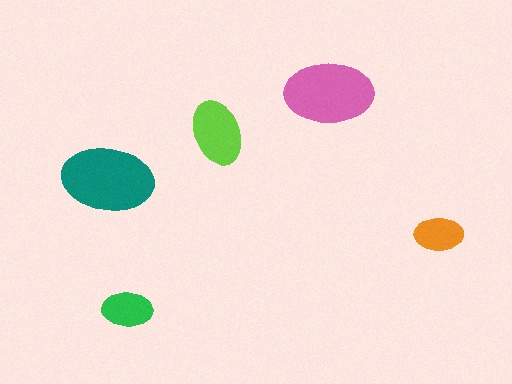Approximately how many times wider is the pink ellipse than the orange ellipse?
About 2 times wider.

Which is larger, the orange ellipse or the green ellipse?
The green one.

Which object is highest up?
The pink ellipse is topmost.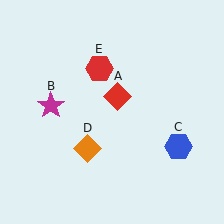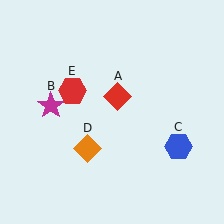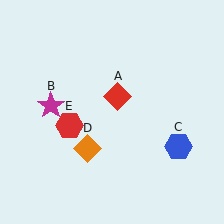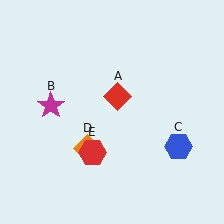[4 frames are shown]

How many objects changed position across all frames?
1 object changed position: red hexagon (object E).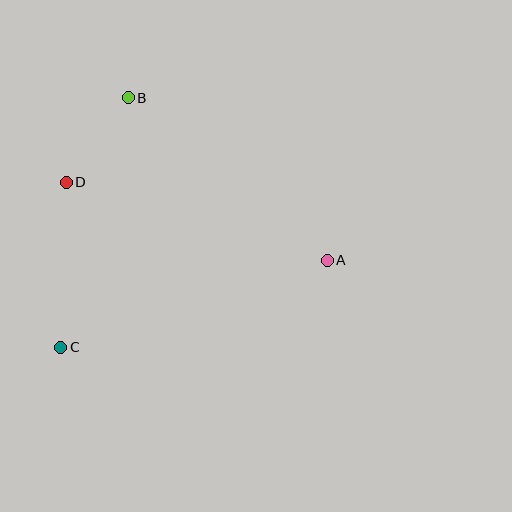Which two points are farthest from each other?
Points A and C are farthest from each other.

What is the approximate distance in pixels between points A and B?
The distance between A and B is approximately 257 pixels.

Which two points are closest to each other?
Points B and D are closest to each other.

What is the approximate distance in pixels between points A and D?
The distance between A and D is approximately 272 pixels.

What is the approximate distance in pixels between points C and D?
The distance between C and D is approximately 165 pixels.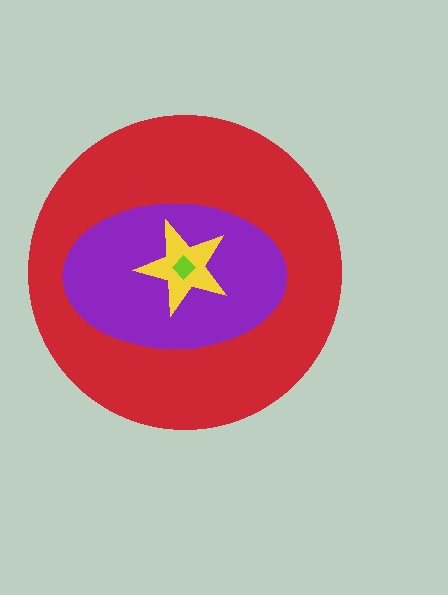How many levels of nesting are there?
4.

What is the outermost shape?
The red circle.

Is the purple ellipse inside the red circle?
Yes.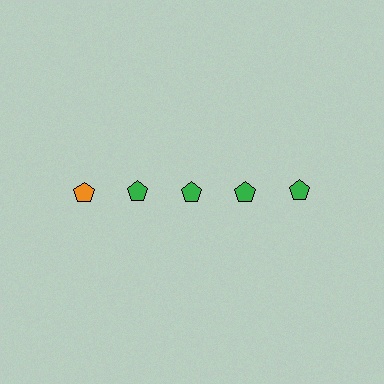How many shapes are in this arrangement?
There are 5 shapes arranged in a grid pattern.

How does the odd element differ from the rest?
It has a different color: orange instead of green.